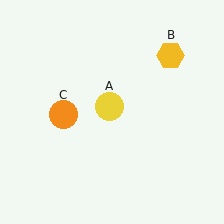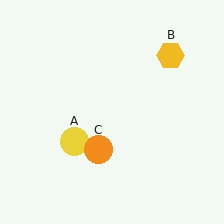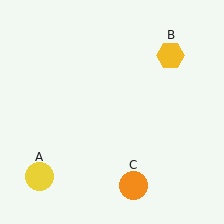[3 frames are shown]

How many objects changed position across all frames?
2 objects changed position: yellow circle (object A), orange circle (object C).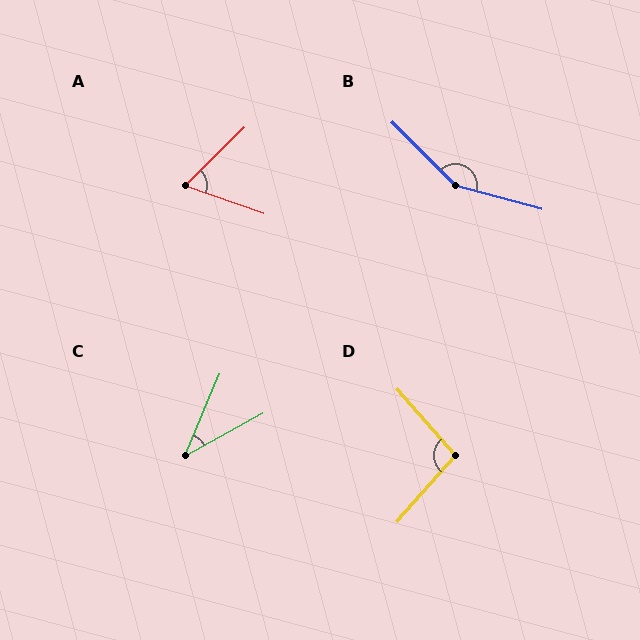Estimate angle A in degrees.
Approximately 64 degrees.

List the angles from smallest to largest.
C (38°), A (64°), D (98°), B (150°).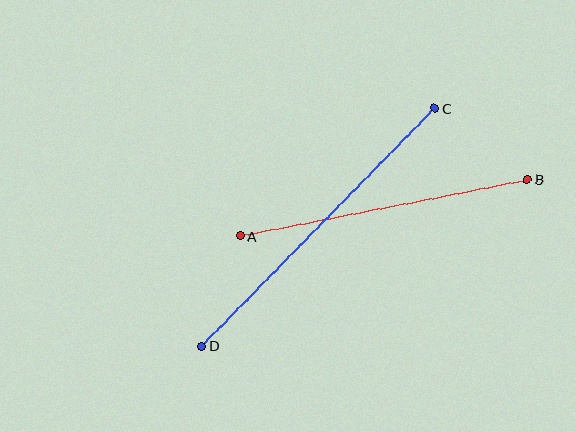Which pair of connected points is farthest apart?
Points C and D are farthest apart.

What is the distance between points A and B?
The distance is approximately 293 pixels.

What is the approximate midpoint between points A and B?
The midpoint is at approximately (384, 208) pixels.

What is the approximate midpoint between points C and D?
The midpoint is at approximately (318, 227) pixels.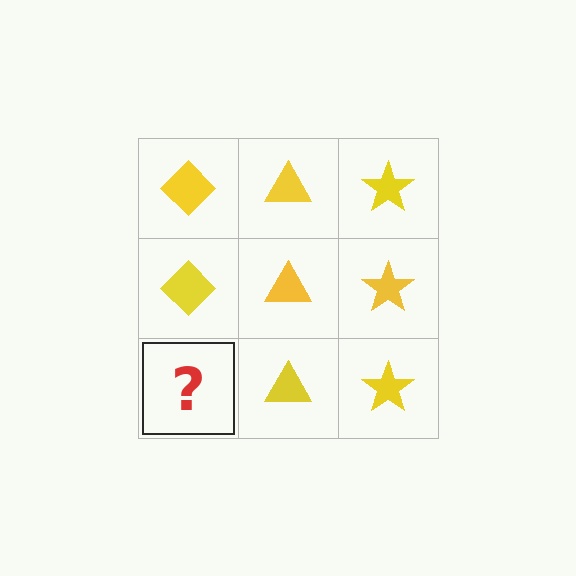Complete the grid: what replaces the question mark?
The question mark should be replaced with a yellow diamond.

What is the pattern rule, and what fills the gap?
The rule is that each column has a consistent shape. The gap should be filled with a yellow diamond.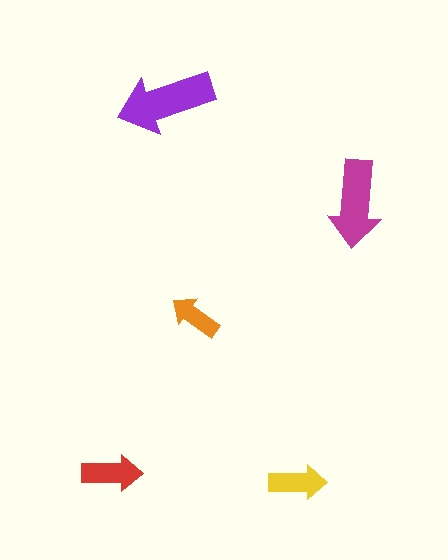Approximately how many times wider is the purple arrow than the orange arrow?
About 2 times wider.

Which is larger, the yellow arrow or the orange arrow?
The yellow one.